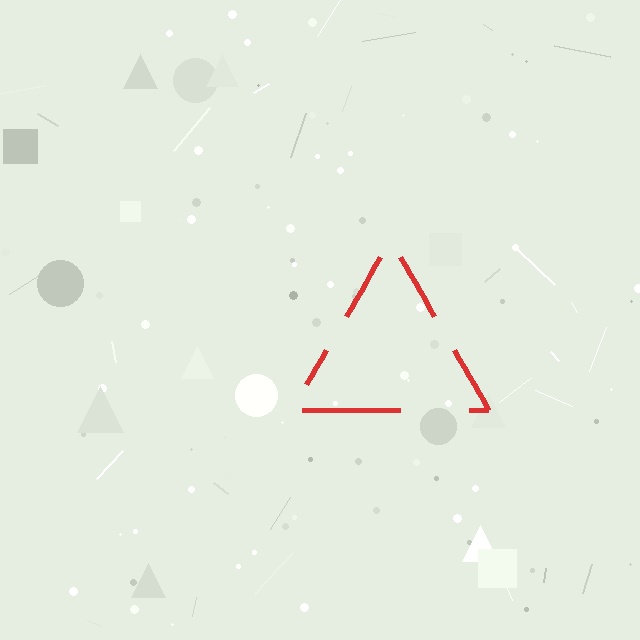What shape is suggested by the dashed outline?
The dashed outline suggests a triangle.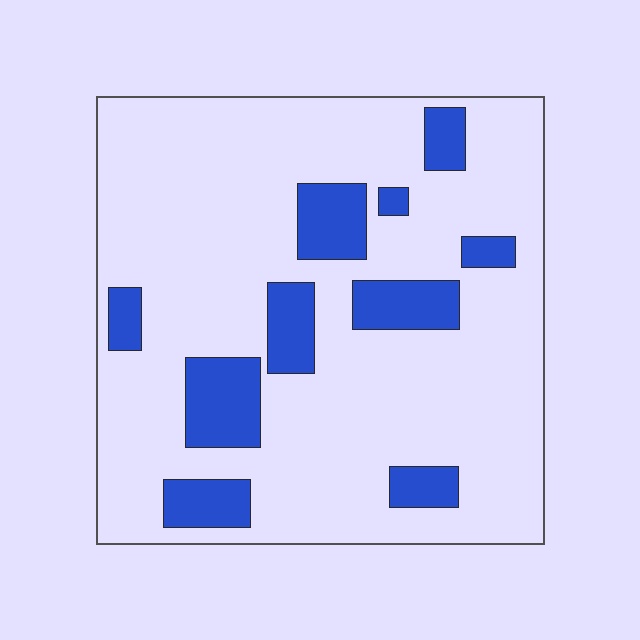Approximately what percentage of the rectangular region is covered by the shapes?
Approximately 20%.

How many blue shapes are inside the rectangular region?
10.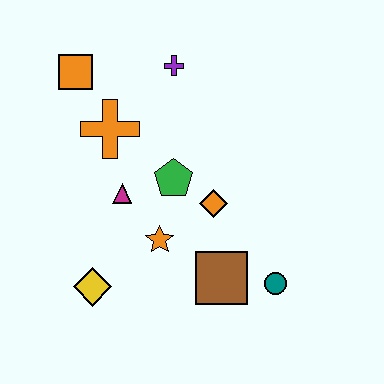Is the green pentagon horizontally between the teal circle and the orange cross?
Yes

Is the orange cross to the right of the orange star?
No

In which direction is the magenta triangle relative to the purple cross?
The magenta triangle is below the purple cross.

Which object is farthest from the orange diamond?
The orange square is farthest from the orange diamond.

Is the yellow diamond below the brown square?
Yes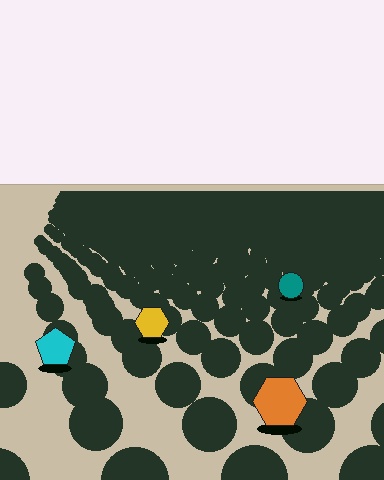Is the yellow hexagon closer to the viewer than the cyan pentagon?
No. The cyan pentagon is closer — you can tell from the texture gradient: the ground texture is coarser near it.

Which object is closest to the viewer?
The orange hexagon is closest. The texture marks near it are larger and more spread out.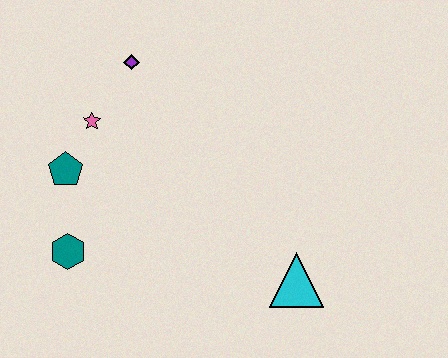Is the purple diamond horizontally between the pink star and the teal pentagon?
No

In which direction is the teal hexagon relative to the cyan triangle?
The teal hexagon is to the left of the cyan triangle.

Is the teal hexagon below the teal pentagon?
Yes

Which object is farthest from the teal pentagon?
The cyan triangle is farthest from the teal pentagon.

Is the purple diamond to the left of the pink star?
No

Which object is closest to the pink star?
The teal pentagon is closest to the pink star.